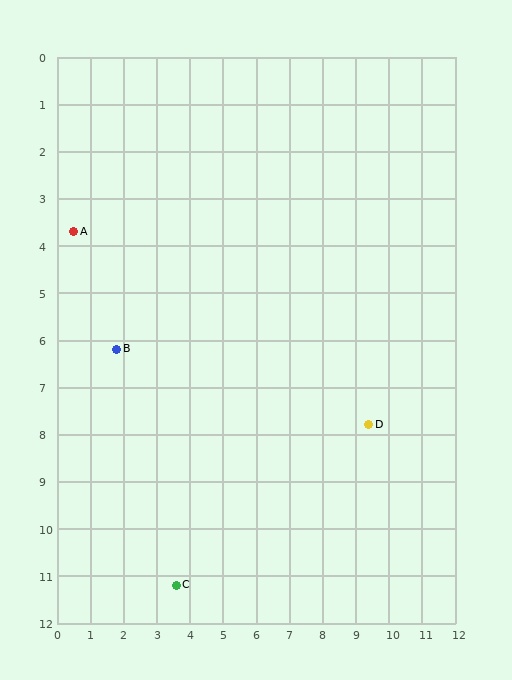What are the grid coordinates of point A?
Point A is at approximately (0.5, 3.7).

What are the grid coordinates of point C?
Point C is at approximately (3.6, 11.2).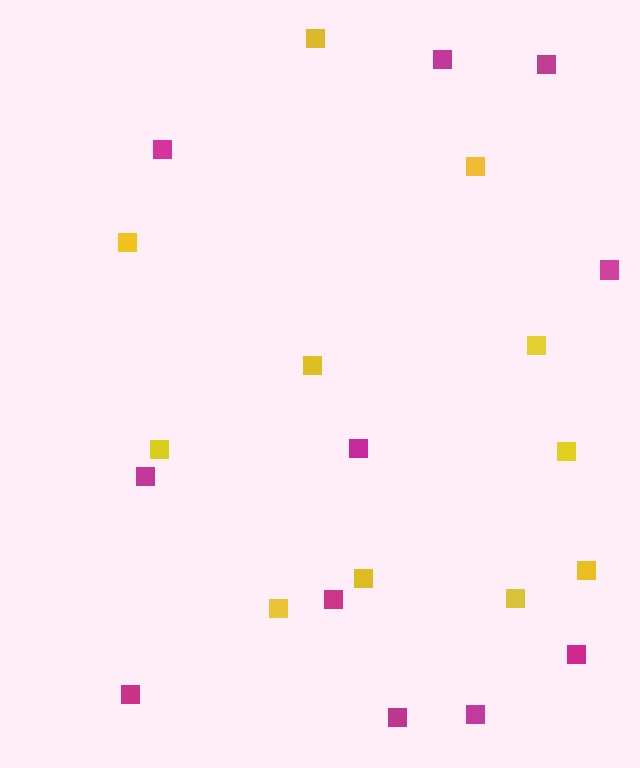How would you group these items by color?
There are 2 groups: one group of yellow squares (11) and one group of magenta squares (11).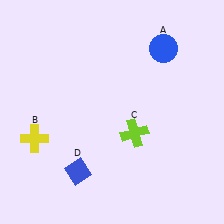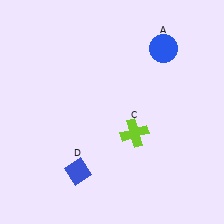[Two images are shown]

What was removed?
The yellow cross (B) was removed in Image 2.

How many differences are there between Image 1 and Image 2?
There is 1 difference between the two images.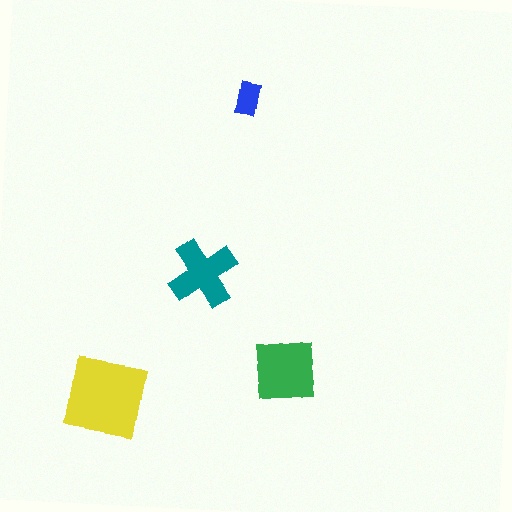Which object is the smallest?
The blue rectangle.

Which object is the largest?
The yellow square.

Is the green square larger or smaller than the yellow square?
Smaller.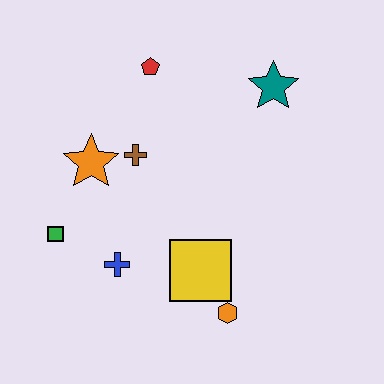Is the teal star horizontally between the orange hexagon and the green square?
No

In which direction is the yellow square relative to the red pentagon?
The yellow square is below the red pentagon.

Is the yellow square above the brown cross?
No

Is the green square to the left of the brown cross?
Yes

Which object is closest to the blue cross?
The green square is closest to the blue cross.